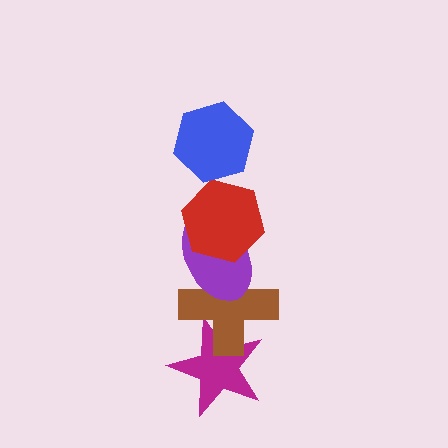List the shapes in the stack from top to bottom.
From top to bottom: the blue hexagon, the red hexagon, the purple ellipse, the brown cross, the magenta star.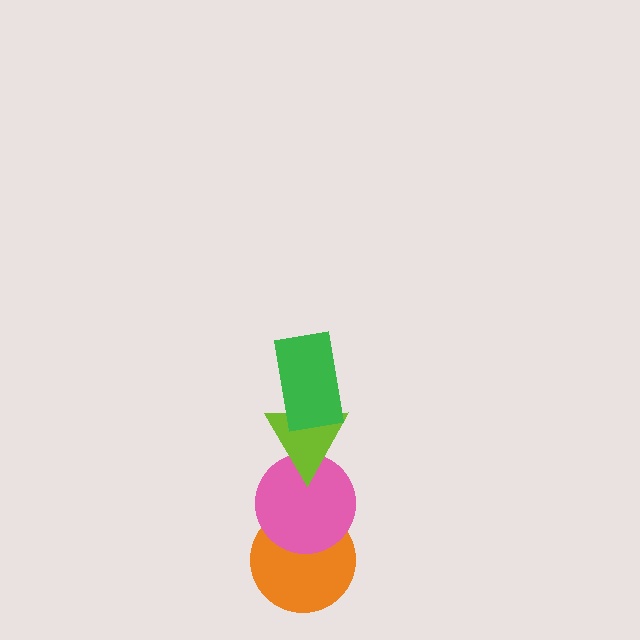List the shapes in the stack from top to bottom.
From top to bottom: the green rectangle, the lime triangle, the pink circle, the orange circle.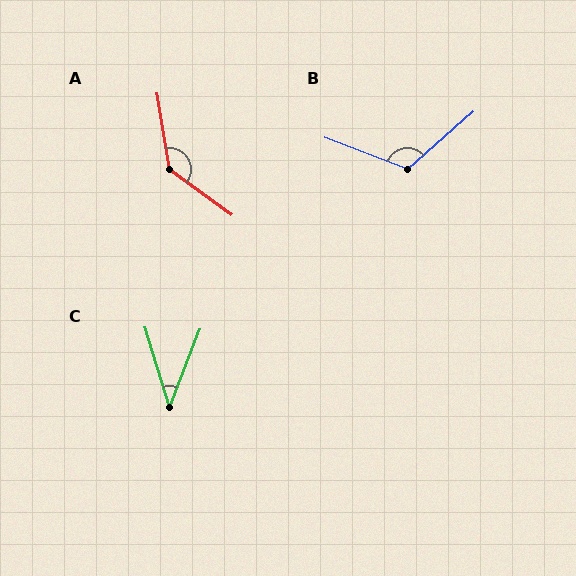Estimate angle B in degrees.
Approximately 118 degrees.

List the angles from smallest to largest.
C (38°), B (118°), A (136°).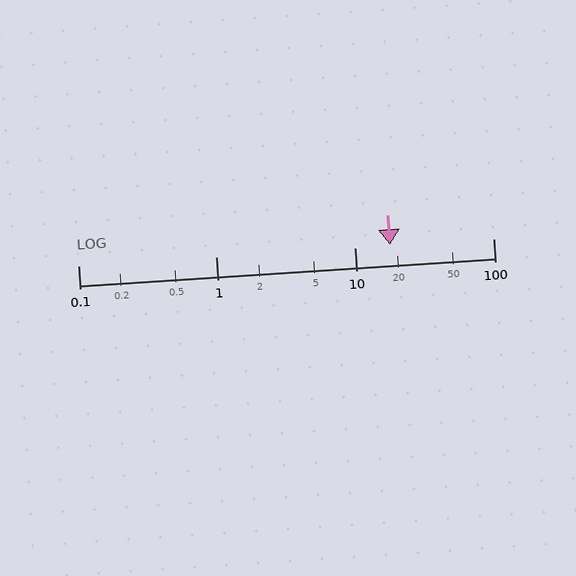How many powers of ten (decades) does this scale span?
The scale spans 3 decades, from 0.1 to 100.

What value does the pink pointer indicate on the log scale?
The pointer indicates approximately 18.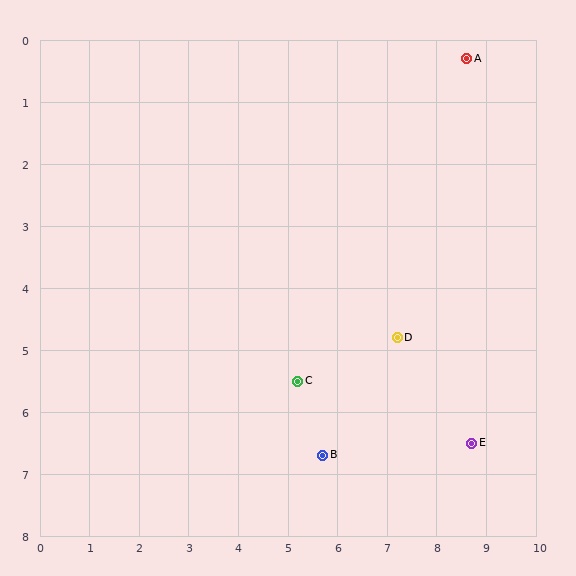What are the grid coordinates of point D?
Point D is at approximately (7.2, 4.8).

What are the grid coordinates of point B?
Point B is at approximately (5.7, 6.7).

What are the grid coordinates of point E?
Point E is at approximately (8.7, 6.5).